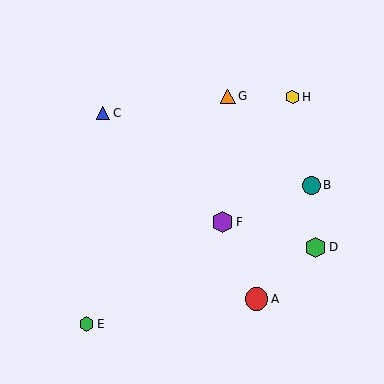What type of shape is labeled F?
Shape F is a purple hexagon.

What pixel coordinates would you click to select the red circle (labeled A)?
Click at (257, 299) to select the red circle A.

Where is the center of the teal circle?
The center of the teal circle is at (311, 185).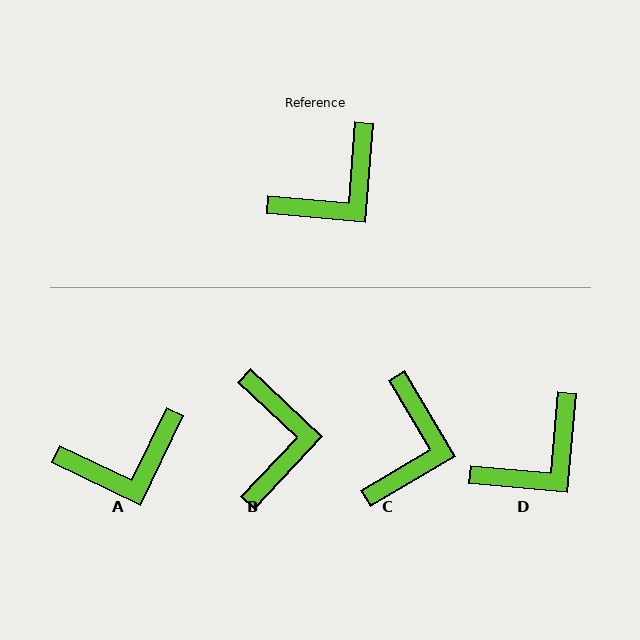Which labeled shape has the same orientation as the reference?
D.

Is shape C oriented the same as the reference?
No, it is off by about 36 degrees.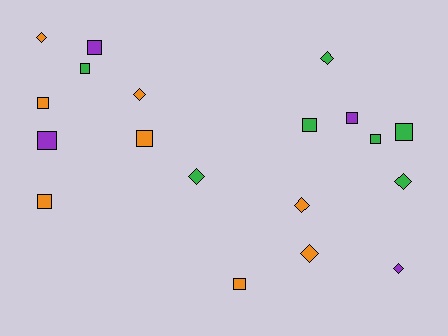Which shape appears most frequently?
Square, with 11 objects.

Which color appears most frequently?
Orange, with 8 objects.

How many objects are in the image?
There are 19 objects.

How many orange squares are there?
There are 4 orange squares.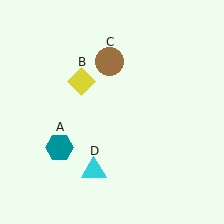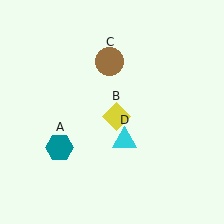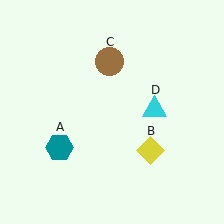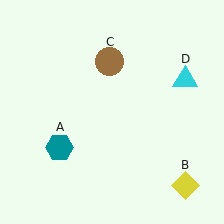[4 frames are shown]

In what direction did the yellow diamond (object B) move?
The yellow diamond (object B) moved down and to the right.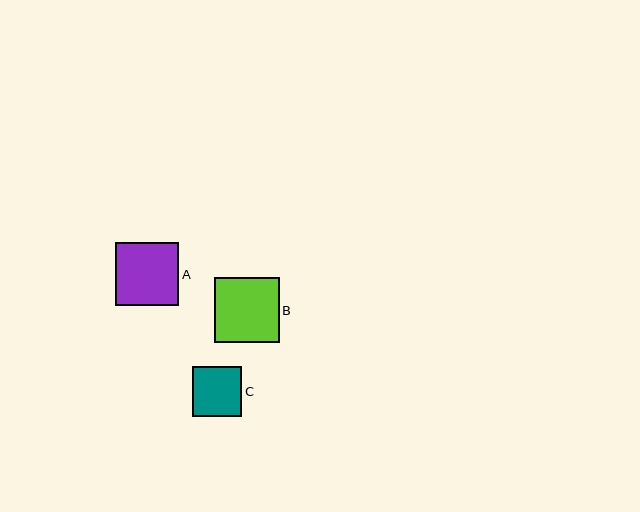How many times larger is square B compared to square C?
Square B is approximately 1.3 times the size of square C.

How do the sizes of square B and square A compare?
Square B and square A are approximately the same size.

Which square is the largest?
Square B is the largest with a size of approximately 65 pixels.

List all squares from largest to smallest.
From largest to smallest: B, A, C.